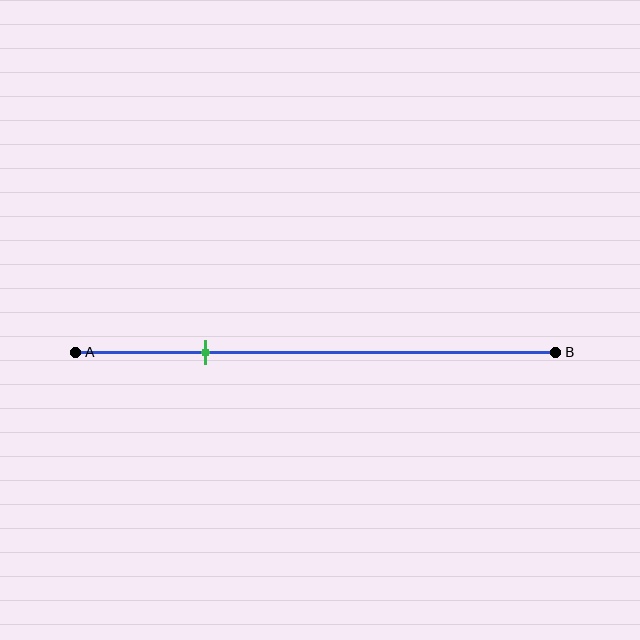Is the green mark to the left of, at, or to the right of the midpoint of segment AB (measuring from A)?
The green mark is to the left of the midpoint of segment AB.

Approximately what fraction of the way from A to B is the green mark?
The green mark is approximately 25% of the way from A to B.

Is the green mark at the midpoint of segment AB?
No, the mark is at about 25% from A, not at the 50% midpoint.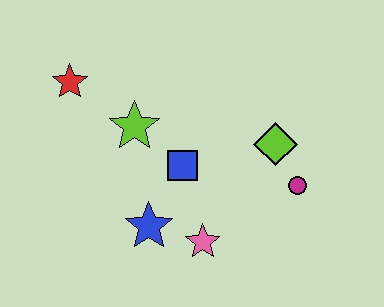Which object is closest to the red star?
The lime star is closest to the red star.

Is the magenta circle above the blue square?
No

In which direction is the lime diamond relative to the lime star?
The lime diamond is to the right of the lime star.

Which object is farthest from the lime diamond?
The red star is farthest from the lime diamond.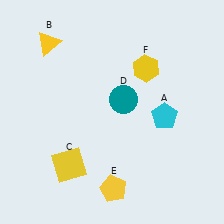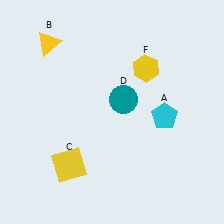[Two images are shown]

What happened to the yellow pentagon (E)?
The yellow pentagon (E) was removed in Image 2. It was in the bottom-right area of Image 1.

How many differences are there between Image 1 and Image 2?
There is 1 difference between the two images.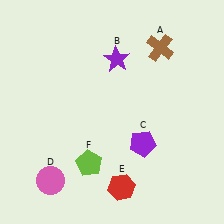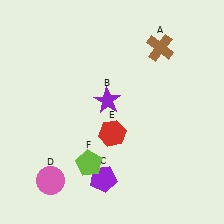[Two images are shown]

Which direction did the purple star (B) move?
The purple star (B) moved down.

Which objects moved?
The objects that moved are: the purple star (B), the purple pentagon (C), the red hexagon (E).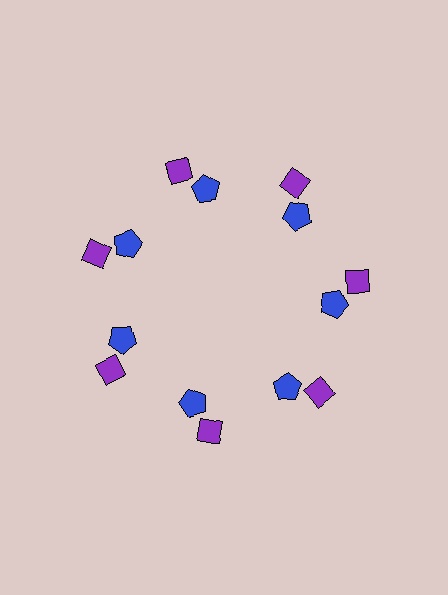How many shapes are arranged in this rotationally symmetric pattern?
There are 14 shapes, arranged in 7 groups of 2.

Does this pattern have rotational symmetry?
Yes, this pattern has 7-fold rotational symmetry. It looks the same after rotating 51 degrees around the center.